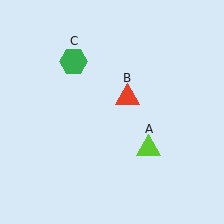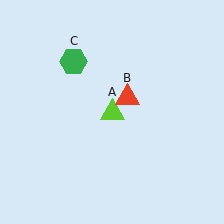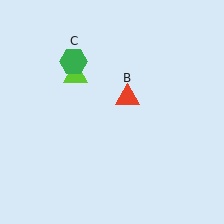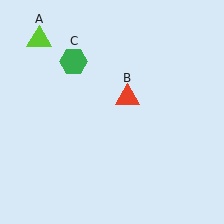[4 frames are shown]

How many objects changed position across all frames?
1 object changed position: lime triangle (object A).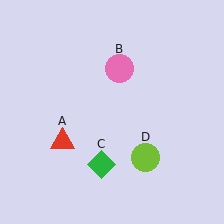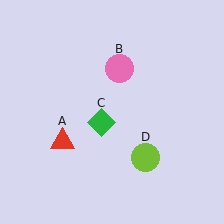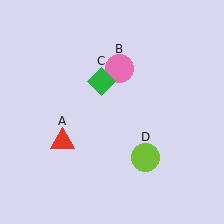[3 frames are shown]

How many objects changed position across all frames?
1 object changed position: green diamond (object C).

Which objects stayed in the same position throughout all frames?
Red triangle (object A) and pink circle (object B) and lime circle (object D) remained stationary.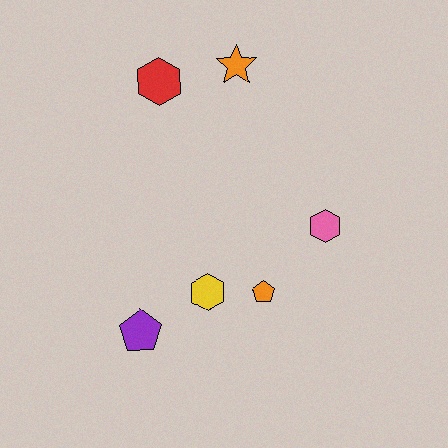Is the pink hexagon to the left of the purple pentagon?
No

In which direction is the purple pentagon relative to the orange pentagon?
The purple pentagon is to the left of the orange pentagon.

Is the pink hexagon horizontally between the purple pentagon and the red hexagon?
No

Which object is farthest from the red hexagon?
The purple pentagon is farthest from the red hexagon.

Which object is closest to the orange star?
The red hexagon is closest to the orange star.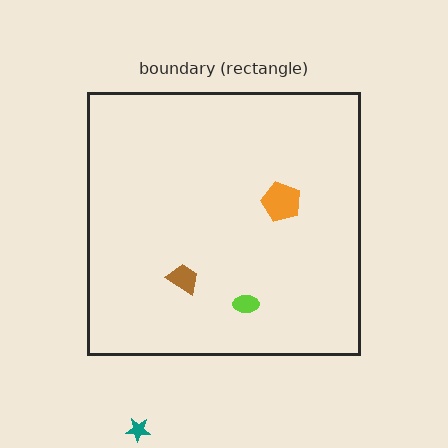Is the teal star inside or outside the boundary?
Outside.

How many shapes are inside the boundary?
3 inside, 1 outside.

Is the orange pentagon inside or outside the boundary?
Inside.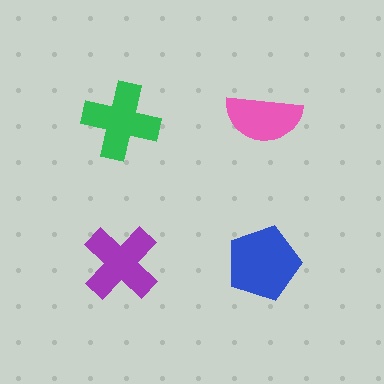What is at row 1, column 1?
A green cross.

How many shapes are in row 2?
2 shapes.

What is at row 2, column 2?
A blue pentagon.